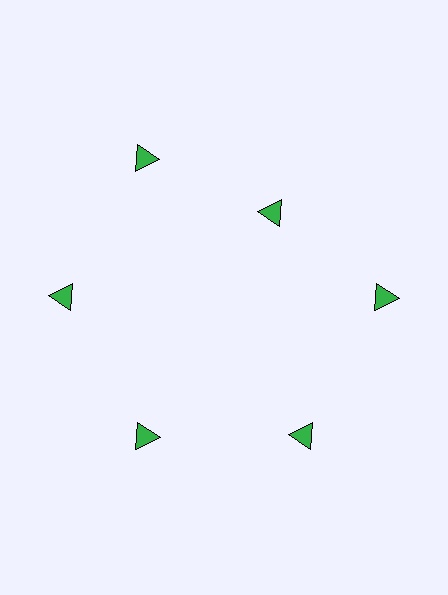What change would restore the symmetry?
The symmetry would be restored by moving it outward, back onto the ring so that all 6 triangles sit at equal angles and equal distance from the center.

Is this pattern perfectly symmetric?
No. The 6 green triangles are arranged in a ring, but one element near the 1 o'clock position is pulled inward toward the center, breaking the 6-fold rotational symmetry.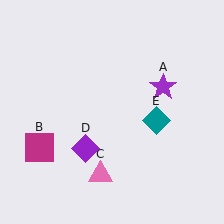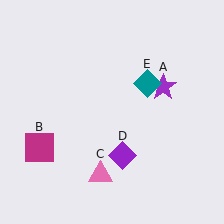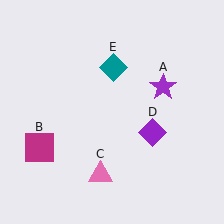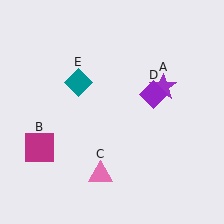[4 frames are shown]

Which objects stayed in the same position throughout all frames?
Purple star (object A) and magenta square (object B) and pink triangle (object C) remained stationary.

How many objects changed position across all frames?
2 objects changed position: purple diamond (object D), teal diamond (object E).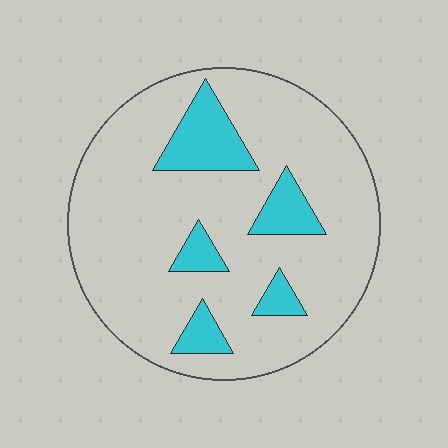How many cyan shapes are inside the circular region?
5.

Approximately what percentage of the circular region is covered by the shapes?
Approximately 15%.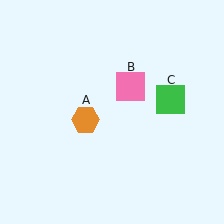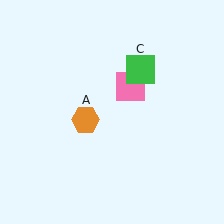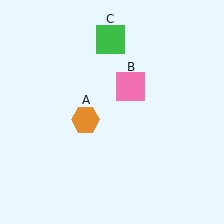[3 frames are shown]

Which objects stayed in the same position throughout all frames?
Orange hexagon (object A) and pink square (object B) remained stationary.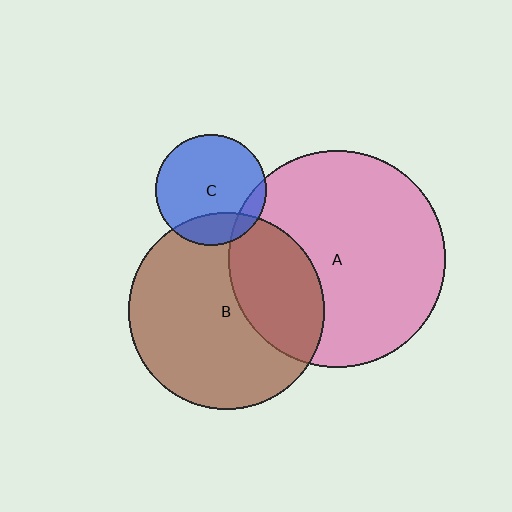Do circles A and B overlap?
Yes.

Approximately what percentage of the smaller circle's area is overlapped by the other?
Approximately 35%.